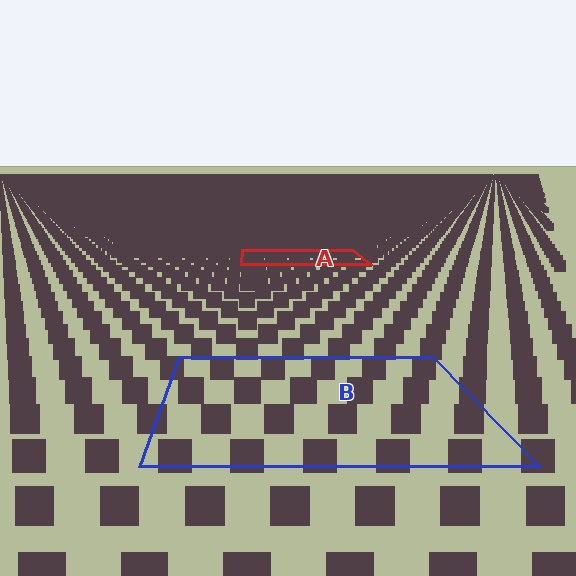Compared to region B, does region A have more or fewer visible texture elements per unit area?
Region A has more texture elements per unit area — they are packed more densely because it is farther away.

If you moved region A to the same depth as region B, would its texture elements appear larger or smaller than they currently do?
They would appear larger. At a closer depth, the same texture elements are projected at a bigger on-screen size.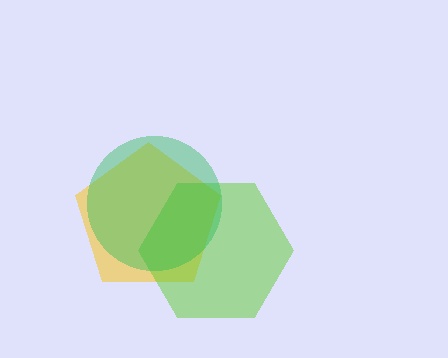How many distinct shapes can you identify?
There are 3 distinct shapes: a yellow pentagon, a lime hexagon, a green circle.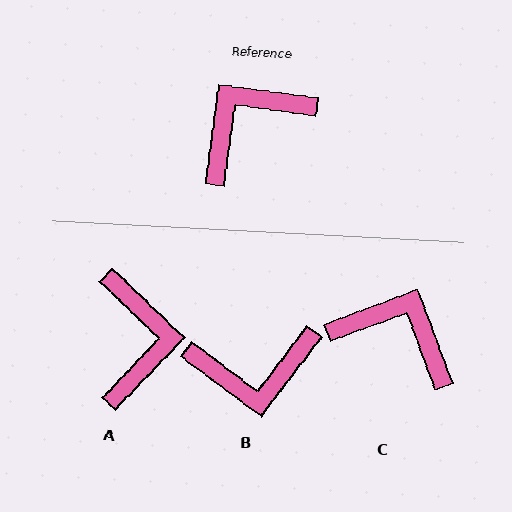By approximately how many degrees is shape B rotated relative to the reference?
Approximately 150 degrees counter-clockwise.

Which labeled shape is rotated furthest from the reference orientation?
B, about 150 degrees away.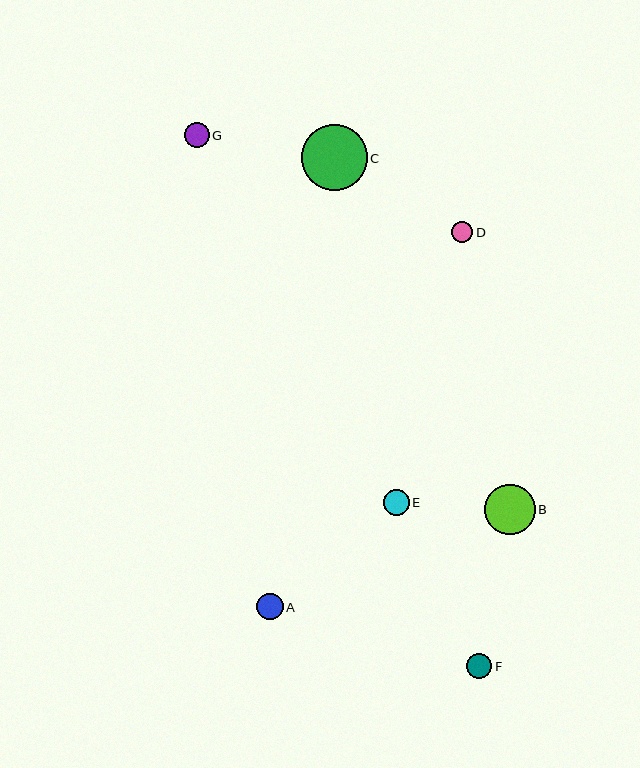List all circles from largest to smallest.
From largest to smallest: C, B, A, E, F, G, D.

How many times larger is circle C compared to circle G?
Circle C is approximately 2.7 times the size of circle G.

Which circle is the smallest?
Circle D is the smallest with a size of approximately 22 pixels.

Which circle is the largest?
Circle C is the largest with a size of approximately 66 pixels.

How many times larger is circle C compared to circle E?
Circle C is approximately 2.6 times the size of circle E.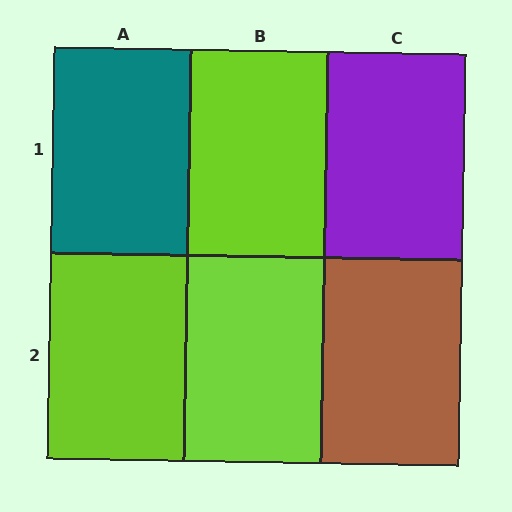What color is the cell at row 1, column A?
Teal.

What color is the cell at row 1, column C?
Purple.